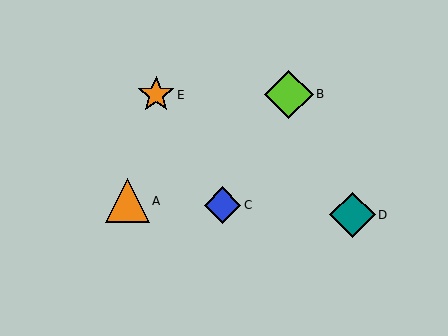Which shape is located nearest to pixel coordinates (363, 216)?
The teal diamond (labeled D) at (353, 215) is nearest to that location.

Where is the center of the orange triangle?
The center of the orange triangle is at (127, 201).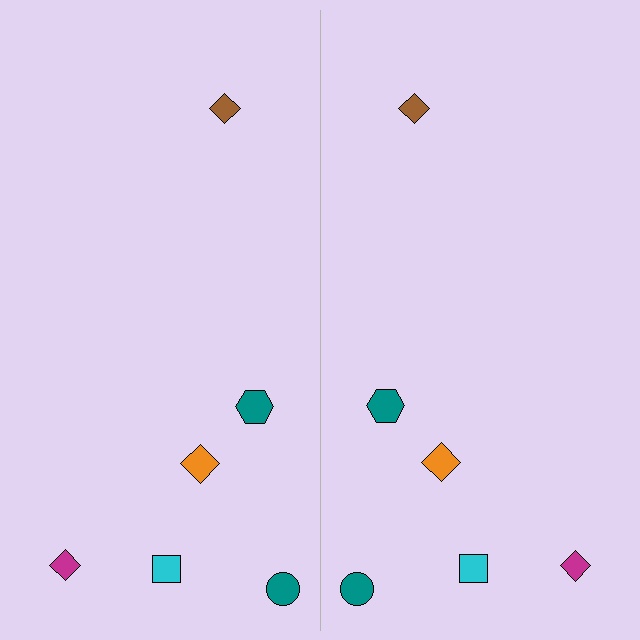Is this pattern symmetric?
Yes, this pattern has bilateral (reflection) symmetry.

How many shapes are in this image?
There are 12 shapes in this image.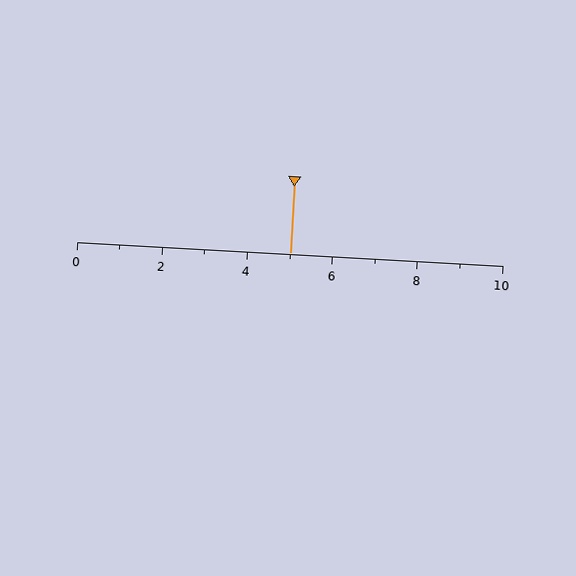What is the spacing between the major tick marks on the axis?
The major ticks are spaced 2 apart.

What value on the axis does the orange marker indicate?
The marker indicates approximately 5.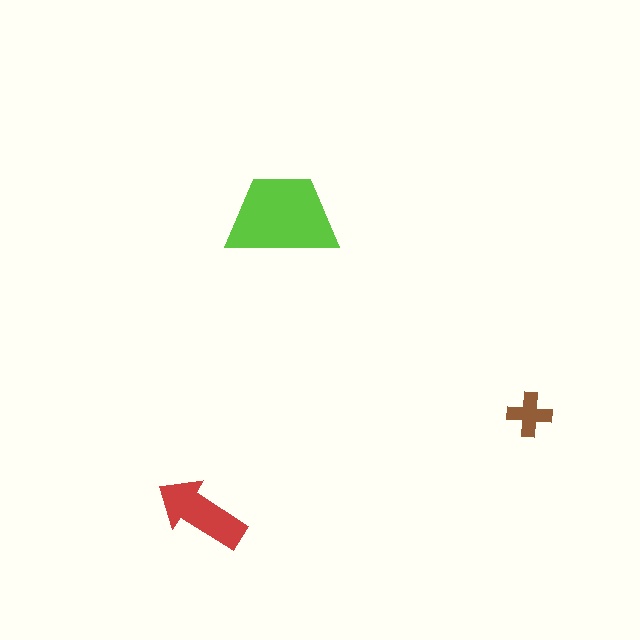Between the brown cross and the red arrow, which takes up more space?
The red arrow.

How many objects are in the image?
There are 3 objects in the image.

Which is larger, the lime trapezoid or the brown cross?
The lime trapezoid.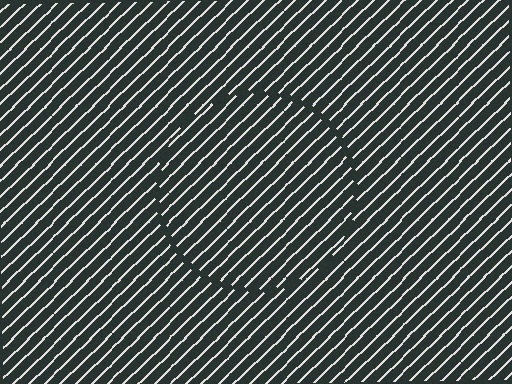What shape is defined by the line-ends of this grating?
An illusory circle. The interior of the shape contains the same grating, shifted by half a period — the contour is defined by the phase discontinuity where line-ends from the inner and outer gratings abut.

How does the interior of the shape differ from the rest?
The interior of the shape contains the same grating, shifted by half a period — the contour is defined by the phase discontinuity where line-ends from the inner and outer gratings abut.